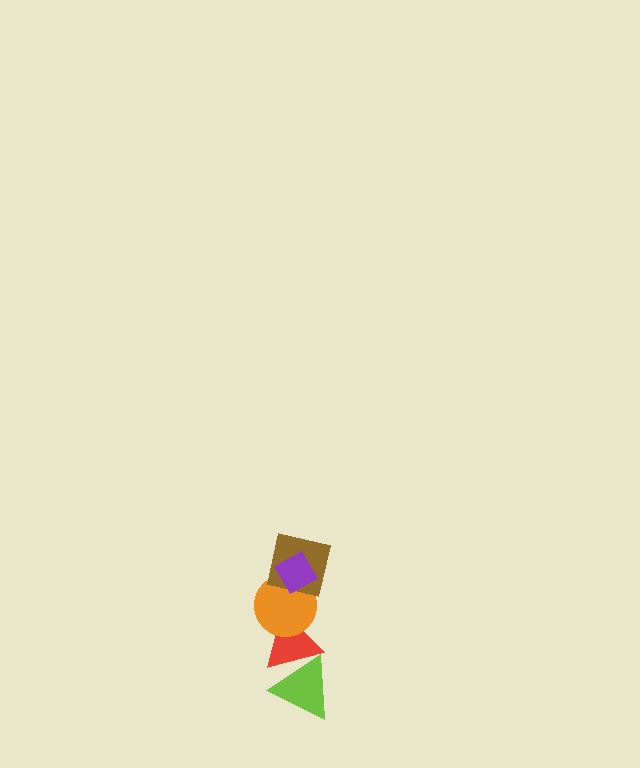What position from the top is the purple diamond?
The purple diamond is 1st from the top.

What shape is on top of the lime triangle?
The red triangle is on top of the lime triangle.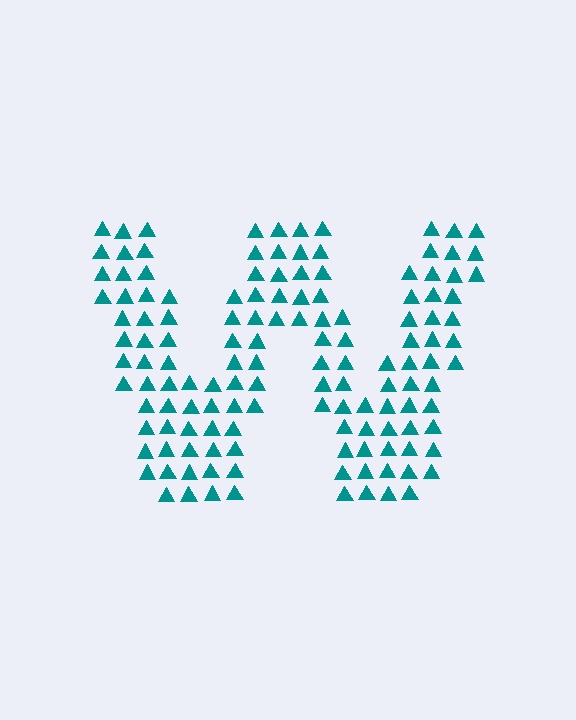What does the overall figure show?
The overall figure shows the letter W.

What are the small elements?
The small elements are triangles.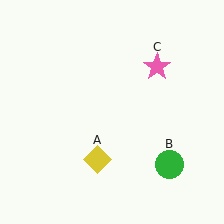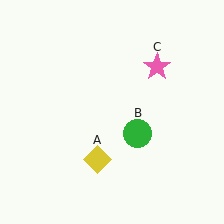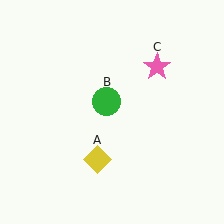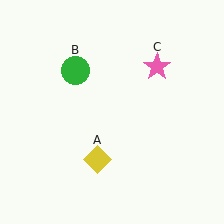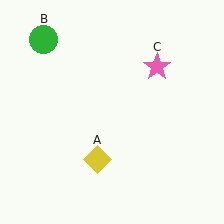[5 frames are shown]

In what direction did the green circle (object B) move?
The green circle (object B) moved up and to the left.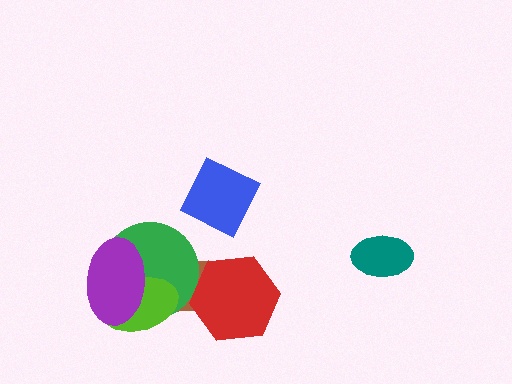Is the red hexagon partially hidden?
No, no other shape covers it.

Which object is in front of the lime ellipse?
The purple ellipse is in front of the lime ellipse.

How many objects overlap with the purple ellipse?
3 objects overlap with the purple ellipse.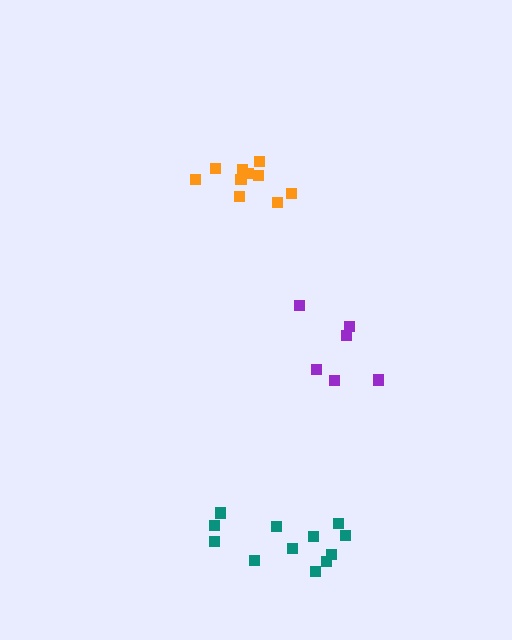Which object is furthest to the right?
The purple cluster is rightmost.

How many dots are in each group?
Group 1: 12 dots, Group 2: 6 dots, Group 3: 10 dots (28 total).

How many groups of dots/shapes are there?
There are 3 groups.